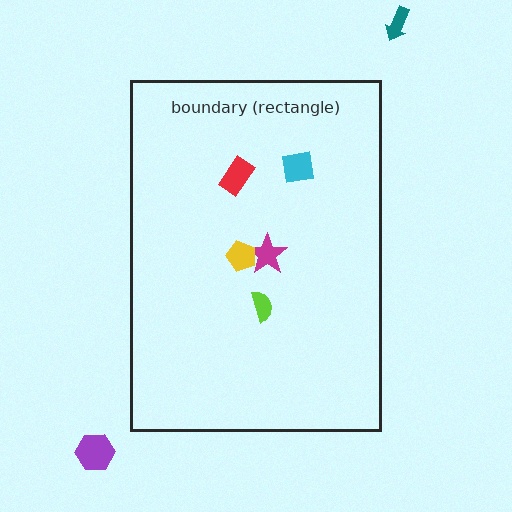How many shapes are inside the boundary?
5 inside, 2 outside.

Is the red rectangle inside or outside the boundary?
Inside.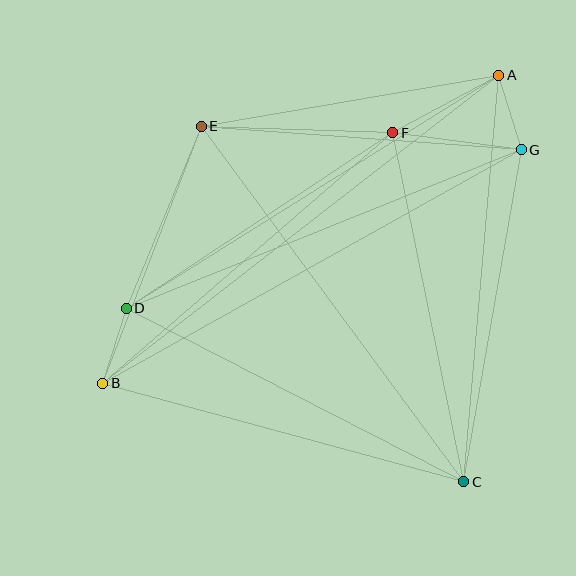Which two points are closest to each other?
Points A and G are closest to each other.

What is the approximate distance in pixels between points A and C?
The distance between A and C is approximately 408 pixels.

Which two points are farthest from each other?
Points A and B are farthest from each other.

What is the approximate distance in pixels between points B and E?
The distance between B and E is approximately 275 pixels.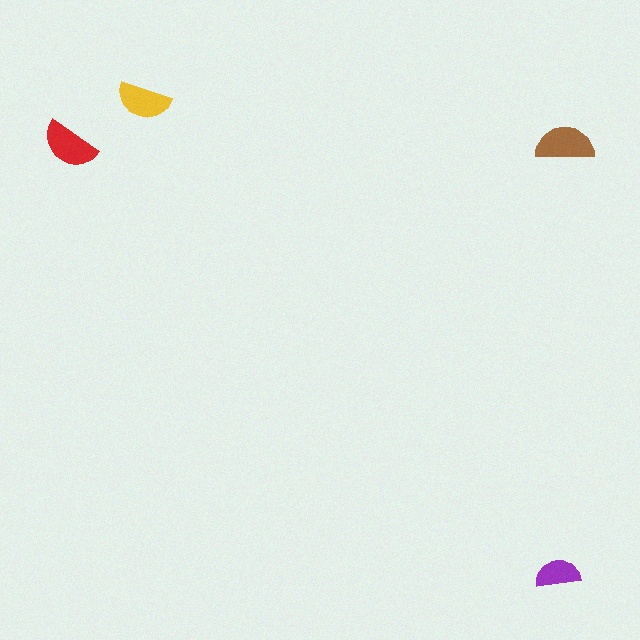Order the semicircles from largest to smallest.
the brown one, the red one, the yellow one, the purple one.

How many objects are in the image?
There are 4 objects in the image.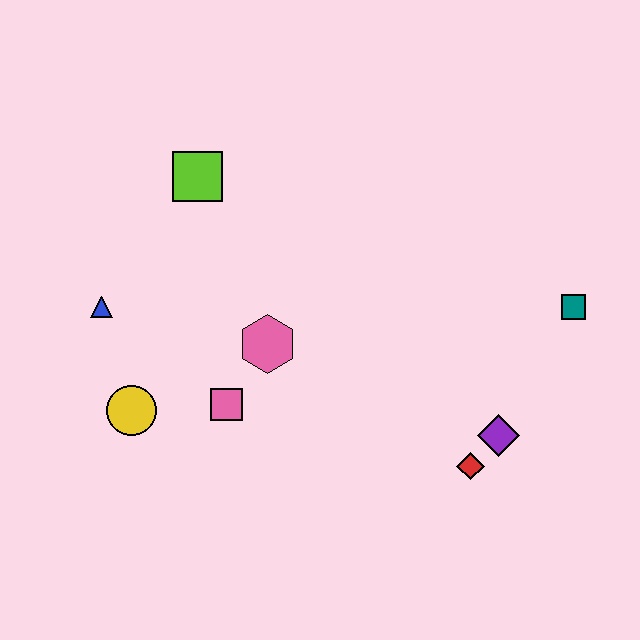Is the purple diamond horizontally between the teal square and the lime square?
Yes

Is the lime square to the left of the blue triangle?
No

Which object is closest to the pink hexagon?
The pink square is closest to the pink hexagon.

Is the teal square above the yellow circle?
Yes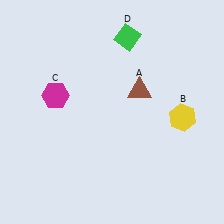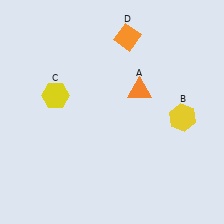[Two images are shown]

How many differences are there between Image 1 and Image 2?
There are 3 differences between the two images.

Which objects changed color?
A changed from brown to orange. C changed from magenta to yellow. D changed from green to orange.